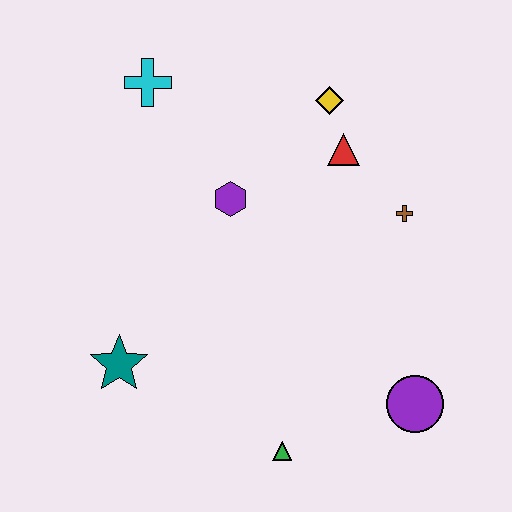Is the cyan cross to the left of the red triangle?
Yes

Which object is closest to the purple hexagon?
The red triangle is closest to the purple hexagon.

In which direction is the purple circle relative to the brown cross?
The purple circle is below the brown cross.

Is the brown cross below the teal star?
No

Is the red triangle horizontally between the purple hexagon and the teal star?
No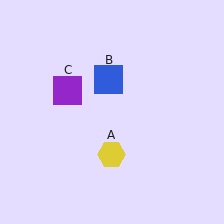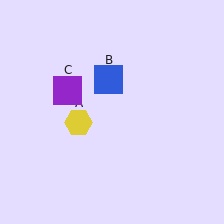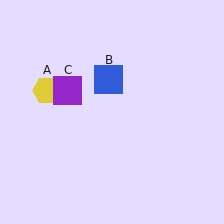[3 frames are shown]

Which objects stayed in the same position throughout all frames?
Blue square (object B) and purple square (object C) remained stationary.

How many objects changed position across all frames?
1 object changed position: yellow hexagon (object A).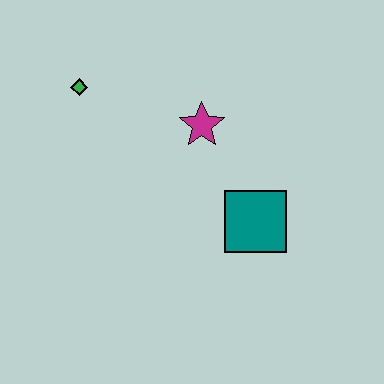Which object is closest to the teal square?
The magenta star is closest to the teal square.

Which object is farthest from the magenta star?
The green diamond is farthest from the magenta star.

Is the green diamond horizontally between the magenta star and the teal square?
No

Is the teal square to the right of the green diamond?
Yes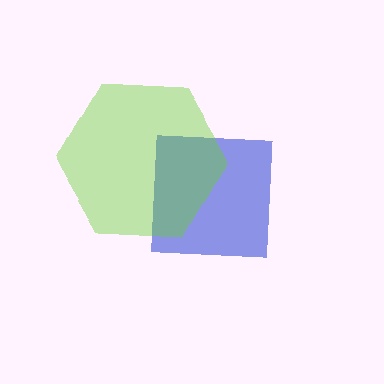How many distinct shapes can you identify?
There are 2 distinct shapes: a blue square, a lime hexagon.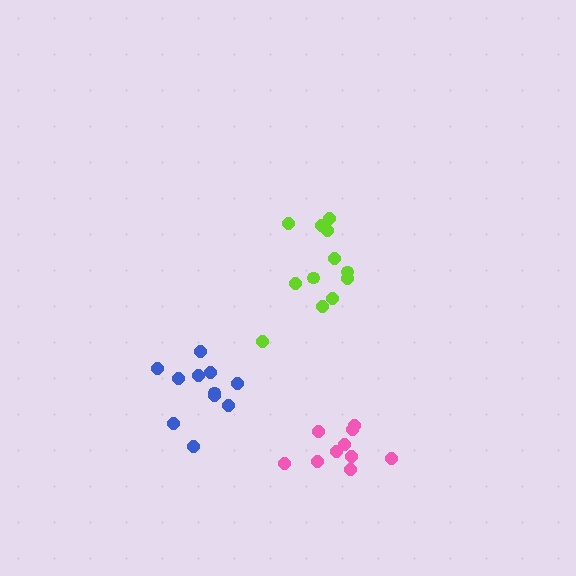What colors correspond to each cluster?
The clusters are colored: lime, blue, pink.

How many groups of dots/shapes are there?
There are 3 groups.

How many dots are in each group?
Group 1: 12 dots, Group 2: 11 dots, Group 3: 10 dots (33 total).